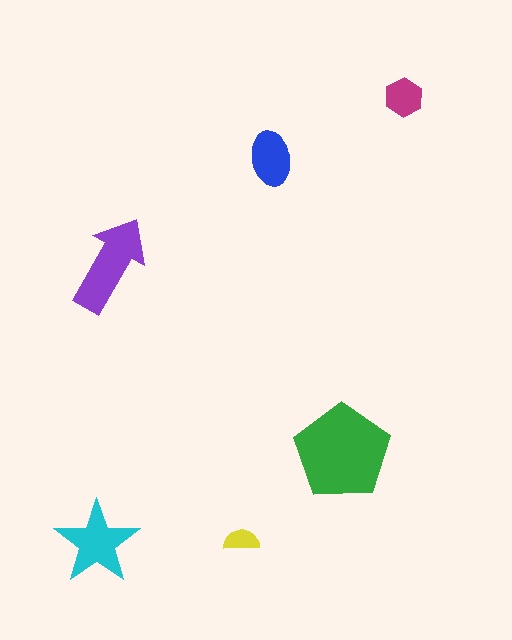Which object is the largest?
The green pentagon.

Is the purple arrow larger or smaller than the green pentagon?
Smaller.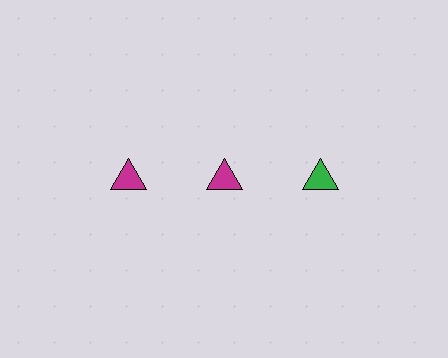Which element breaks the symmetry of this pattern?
The green triangle in the top row, center column breaks the symmetry. All other shapes are magenta triangles.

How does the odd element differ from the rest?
It has a different color: green instead of magenta.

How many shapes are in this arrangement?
There are 3 shapes arranged in a grid pattern.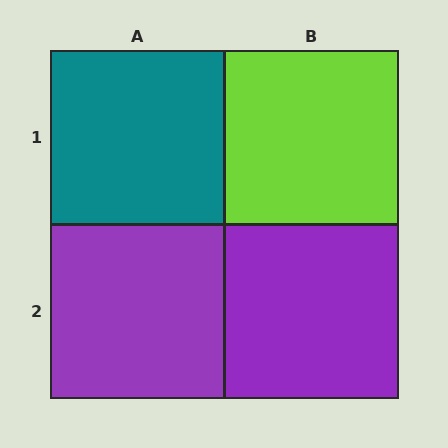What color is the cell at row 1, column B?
Lime.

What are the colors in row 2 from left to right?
Purple, purple.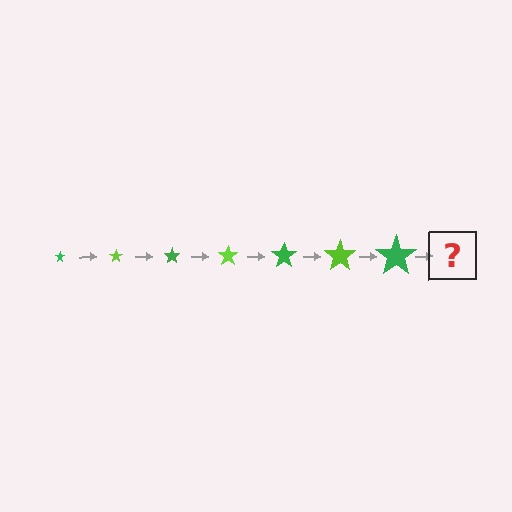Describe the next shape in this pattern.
It should be a lime star, larger than the previous one.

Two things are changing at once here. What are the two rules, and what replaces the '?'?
The two rules are that the star grows larger each step and the color cycles through green and lime. The '?' should be a lime star, larger than the previous one.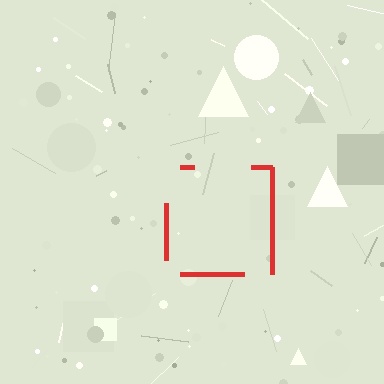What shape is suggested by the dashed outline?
The dashed outline suggests a square.